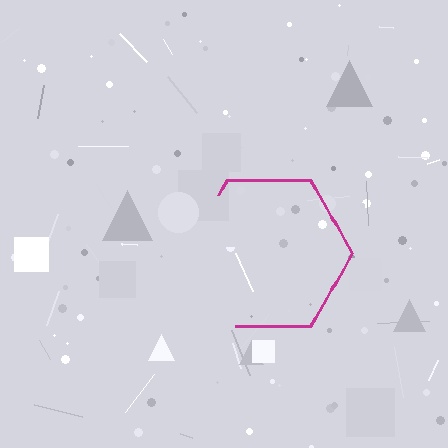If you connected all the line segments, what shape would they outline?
They would outline a hexagon.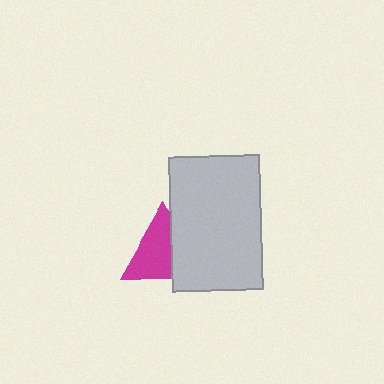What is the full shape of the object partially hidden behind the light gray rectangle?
The partially hidden object is a magenta triangle.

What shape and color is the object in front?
The object in front is a light gray rectangle.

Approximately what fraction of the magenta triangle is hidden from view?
Roughly 35% of the magenta triangle is hidden behind the light gray rectangle.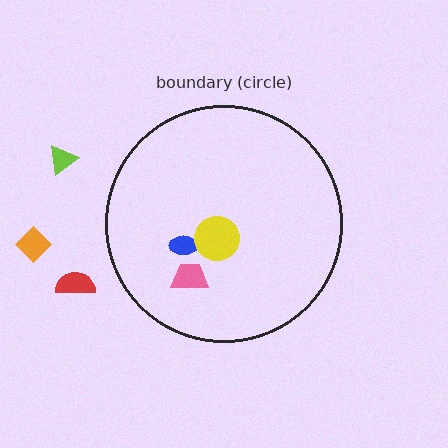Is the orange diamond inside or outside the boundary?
Outside.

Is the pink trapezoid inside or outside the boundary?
Inside.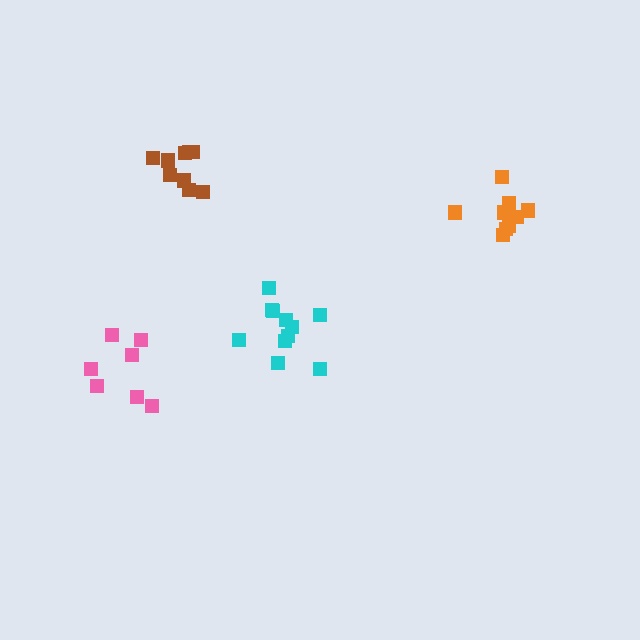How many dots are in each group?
Group 1: 7 dots, Group 2: 9 dots, Group 3: 11 dots, Group 4: 11 dots (38 total).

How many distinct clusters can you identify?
There are 4 distinct clusters.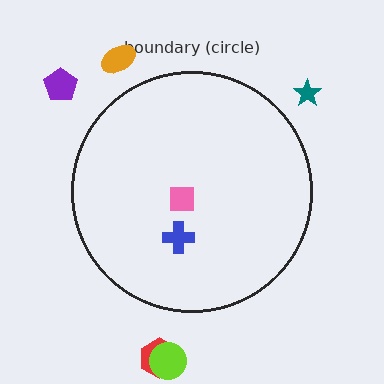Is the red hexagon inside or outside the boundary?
Outside.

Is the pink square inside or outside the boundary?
Inside.